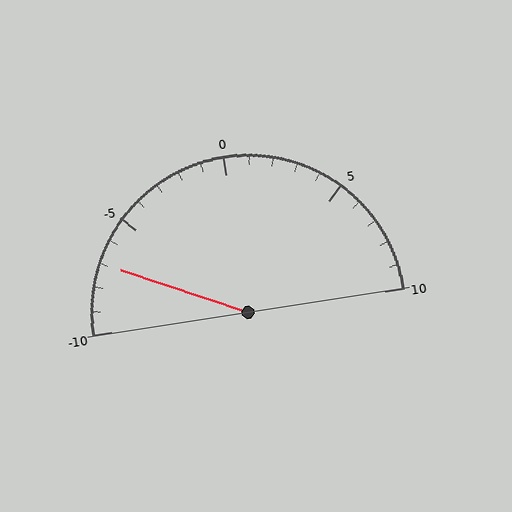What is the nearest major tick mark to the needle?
The nearest major tick mark is -5.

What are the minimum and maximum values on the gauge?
The gauge ranges from -10 to 10.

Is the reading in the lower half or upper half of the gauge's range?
The reading is in the lower half of the range (-10 to 10).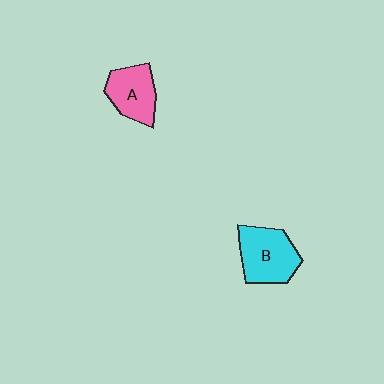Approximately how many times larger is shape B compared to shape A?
Approximately 1.3 times.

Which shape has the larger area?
Shape B (cyan).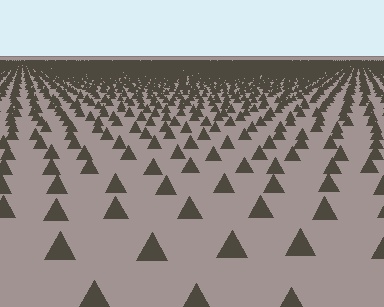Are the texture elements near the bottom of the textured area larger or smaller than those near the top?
Larger. Near the bottom, elements are closer to the viewer and appear at a bigger on-screen size.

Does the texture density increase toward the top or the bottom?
Density increases toward the top.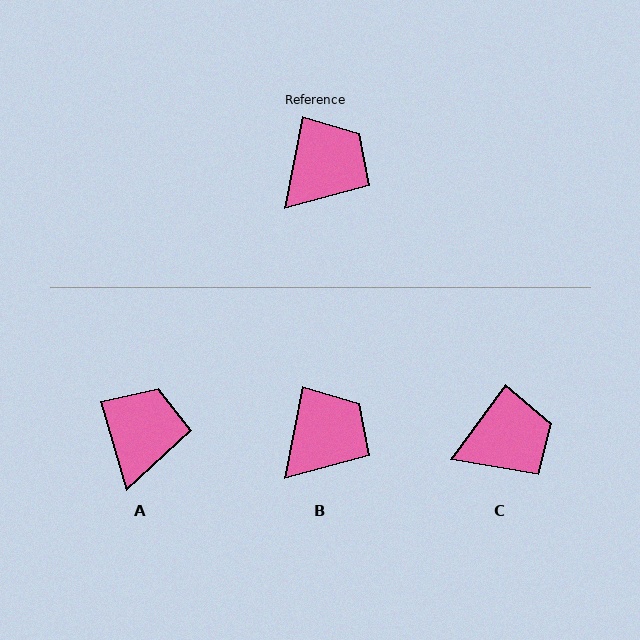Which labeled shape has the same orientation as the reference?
B.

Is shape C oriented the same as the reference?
No, it is off by about 25 degrees.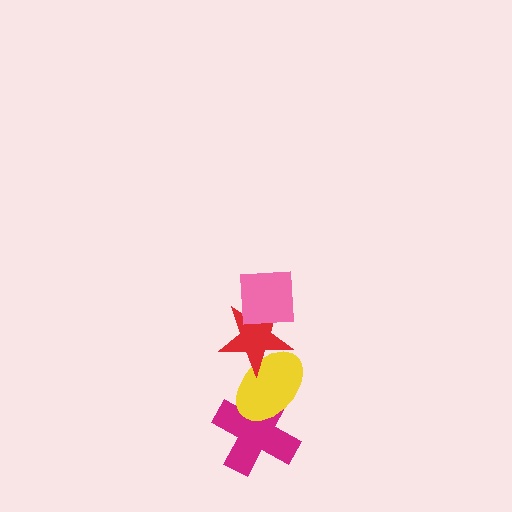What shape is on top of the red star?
The pink square is on top of the red star.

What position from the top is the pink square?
The pink square is 1st from the top.